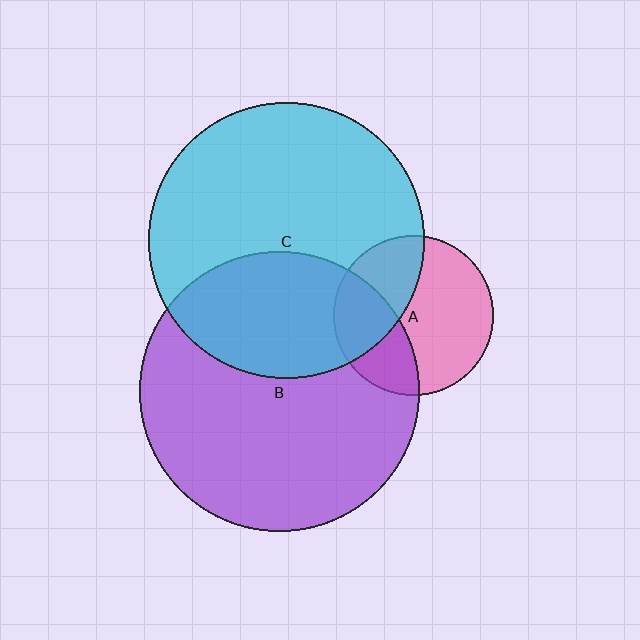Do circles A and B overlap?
Yes.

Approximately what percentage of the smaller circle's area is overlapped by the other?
Approximately 35%.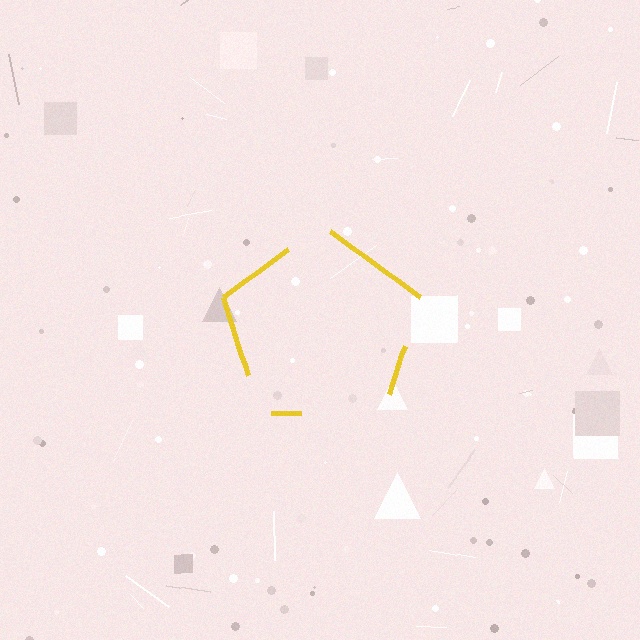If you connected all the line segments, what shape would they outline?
They would outline a pentagon.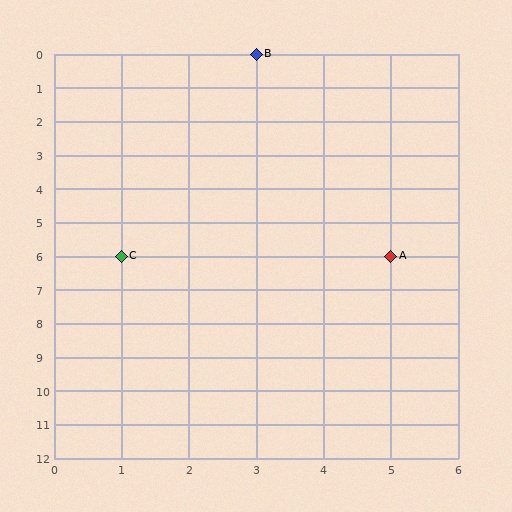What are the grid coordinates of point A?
Point A is at grid coordinates (5, 6).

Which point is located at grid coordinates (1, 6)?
Point C is at (1, 6).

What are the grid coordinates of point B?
Point B is at grid coordinates (3, 0).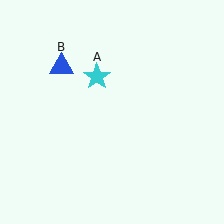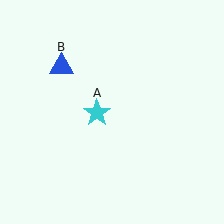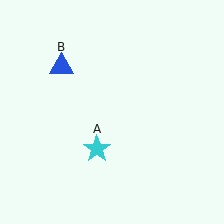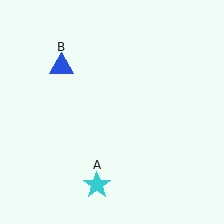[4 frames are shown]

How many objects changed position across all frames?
1 object changed position: cyan star (object A).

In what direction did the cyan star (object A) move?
The cyan star (object A) moved down.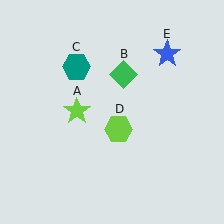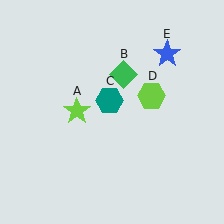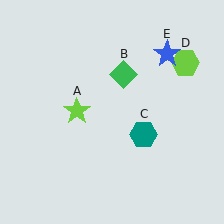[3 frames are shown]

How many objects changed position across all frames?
2 objects changed position: teal hexagon (object C), lime hexagon (object D).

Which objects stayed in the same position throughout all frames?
Lime star (object A) and green diamond (object B) and blue star (object E) remained stationary.